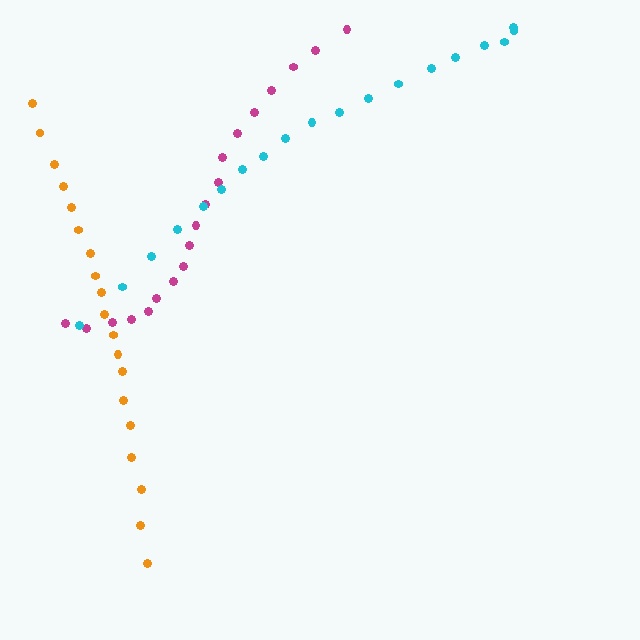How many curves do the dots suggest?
There are 3 distinct paths.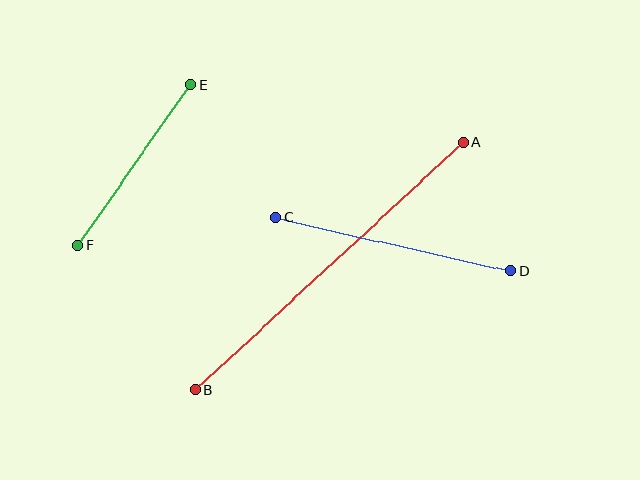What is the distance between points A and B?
The distance is approximately 365 pixels.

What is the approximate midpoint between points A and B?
The midpoint is at approximately (329, 266) pixels.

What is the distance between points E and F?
The distance is approximately 196 pixels.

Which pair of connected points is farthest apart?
Points A and B are farthest apart.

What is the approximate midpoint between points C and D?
The midpoint is at approximately (393, 245) pixels.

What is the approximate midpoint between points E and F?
The midpoint is at approximately (134, 165) pixels.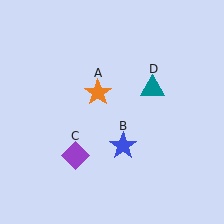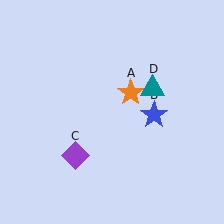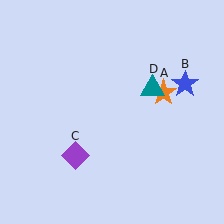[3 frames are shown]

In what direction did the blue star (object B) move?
The blue star (object B) moved up and to the right.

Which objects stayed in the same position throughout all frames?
Purple diamond (object C) and teal triangle (object D) remained stationary.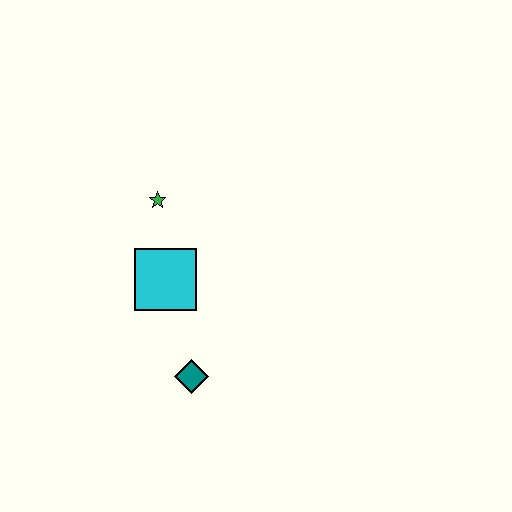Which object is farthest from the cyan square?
The teal diamond is farthest from the cyan square.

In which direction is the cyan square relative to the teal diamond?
The cyan square is above the teal diamond.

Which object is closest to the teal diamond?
The cyan square is closest to the teal diamond.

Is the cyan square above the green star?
No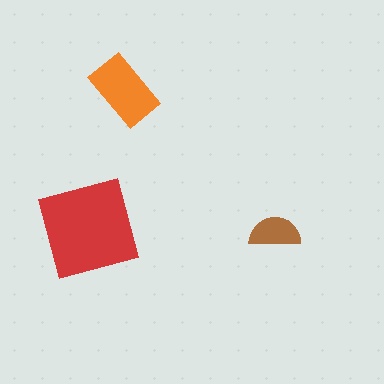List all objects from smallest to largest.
The brown semicircle, the orange rectangle, the red square.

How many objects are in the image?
There are 3 objects in the image.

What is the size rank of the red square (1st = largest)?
1st.